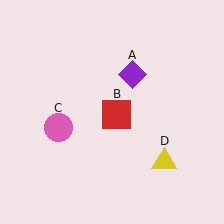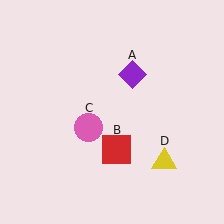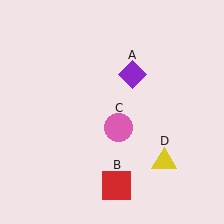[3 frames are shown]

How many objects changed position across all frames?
2 objects changed position: red square (object B), pink circle (object C).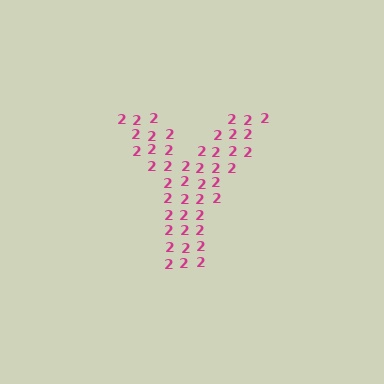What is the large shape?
The large shape is the letter Y.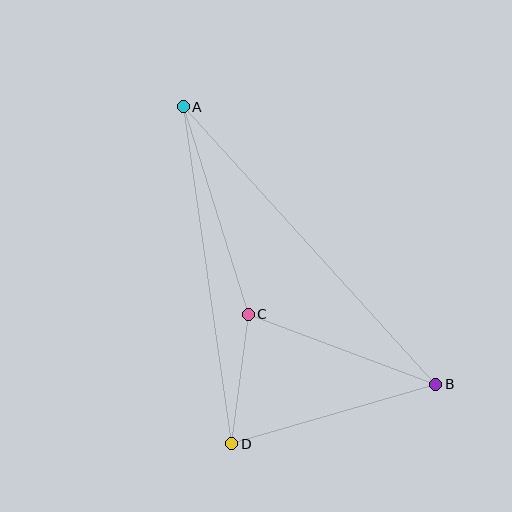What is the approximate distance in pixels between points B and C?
The distance between B and C is approximately 200 pixels.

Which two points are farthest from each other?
Points A and B are farthest from each other.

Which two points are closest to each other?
Points C and D are closest to each other.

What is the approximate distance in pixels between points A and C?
The distance between A and C is approximately 217 pixels.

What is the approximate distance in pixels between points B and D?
The distance between B and D is approximately 213 pixels.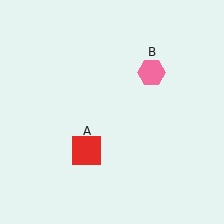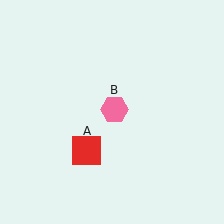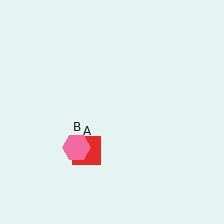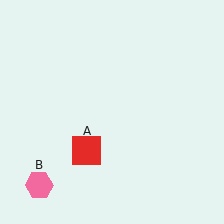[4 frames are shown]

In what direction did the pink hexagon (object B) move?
The pink hexagon (object B) moved down and to the left.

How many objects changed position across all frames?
1 object changed position: pink hexagon (object B).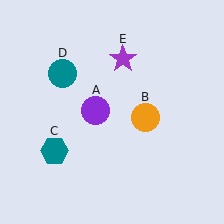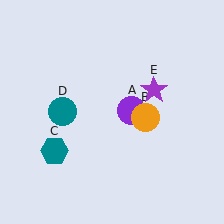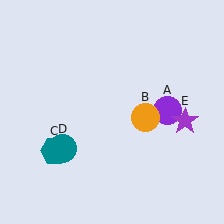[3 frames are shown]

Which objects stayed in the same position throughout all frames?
Orange circle (object B) and teal hexagon (object C) remained stationary.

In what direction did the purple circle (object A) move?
The purple circle (object A) moved right.